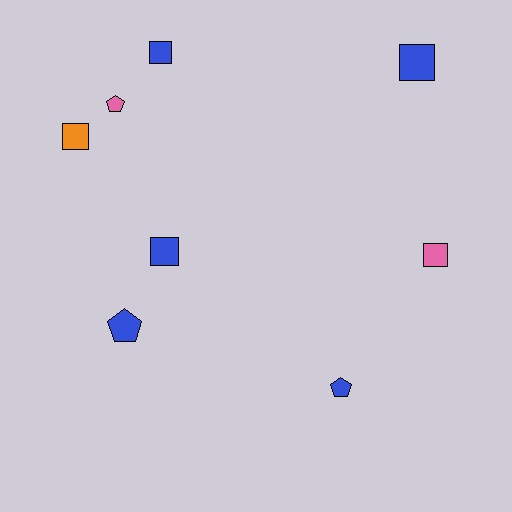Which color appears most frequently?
Blue, with 5 objects.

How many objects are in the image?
There are 8 objects.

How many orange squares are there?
There is 1 orange square.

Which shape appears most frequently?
Square, with 5 objects.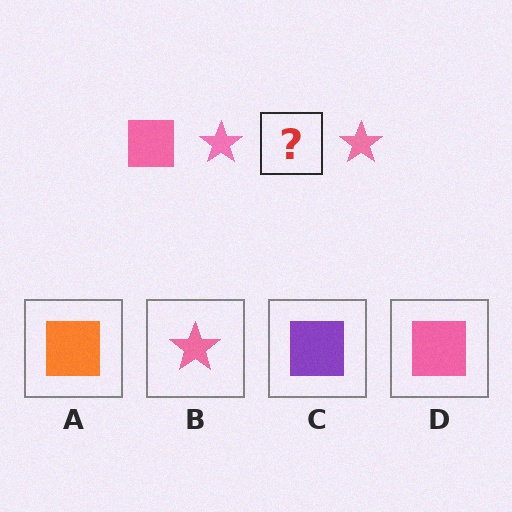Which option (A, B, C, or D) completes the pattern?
D.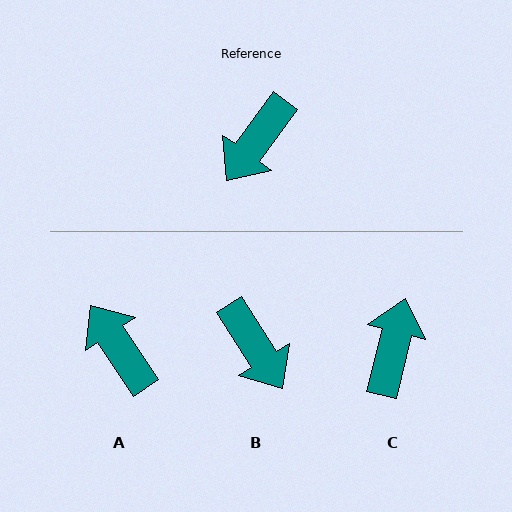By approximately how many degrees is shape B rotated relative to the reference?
Approximately 69 degrees counter-clockwise.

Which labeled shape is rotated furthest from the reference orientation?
C, about 157 degrees away.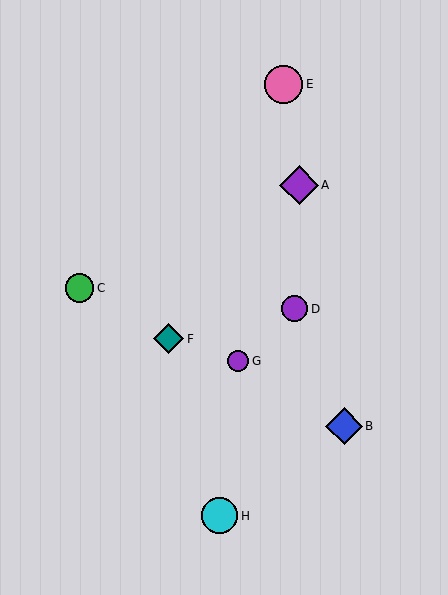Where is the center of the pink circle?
The center of the pink circle is at (284, 84).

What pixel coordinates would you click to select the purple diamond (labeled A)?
Click at (299, 185) to select the purple diamond A.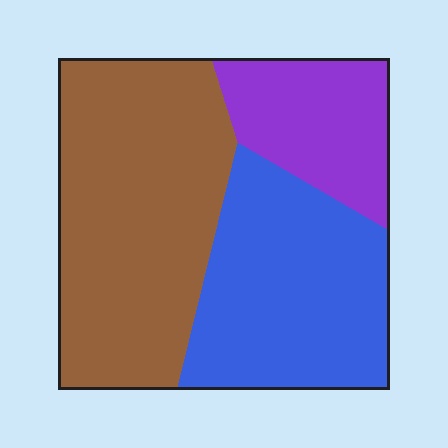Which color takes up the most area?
Brown, at roughly 45%.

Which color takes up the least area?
Purple, at roughly 20%.